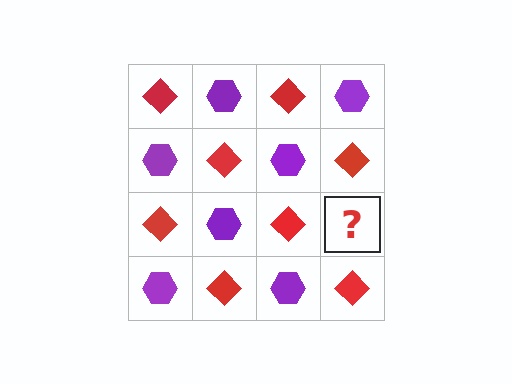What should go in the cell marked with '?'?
The missing cell should contain a purple hexagon.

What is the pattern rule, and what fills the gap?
The rule is that it alternates red diamond and purple hexagon in a checkerboard pattern. The gap should be filled with a purple hexagon.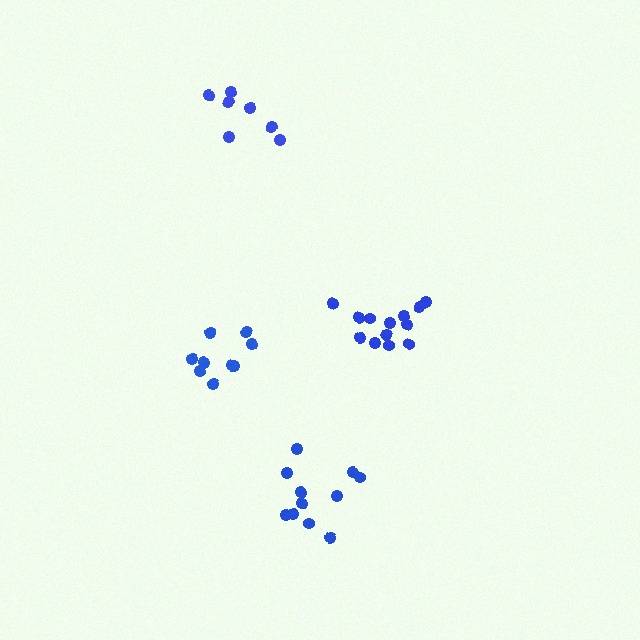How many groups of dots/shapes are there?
There are 4 groups.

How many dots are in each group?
Group 1: 9 dots, Group 2: 13 dots, Group 3: 11 dots, Group 4: 7 dots (40 total).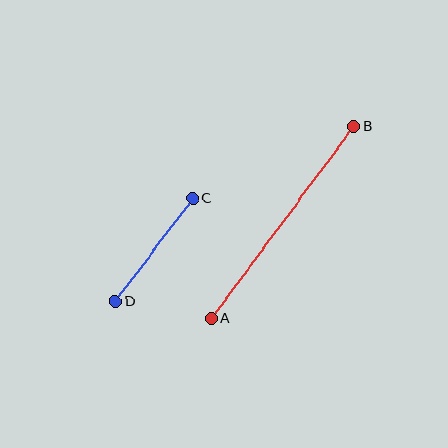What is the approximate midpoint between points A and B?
The midpoint is at approximately (283, 222) pixels.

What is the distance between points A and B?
The distance is approximately 239 pixels.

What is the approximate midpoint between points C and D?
The midpoint is at approximately (154, 250) pixels.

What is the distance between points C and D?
The distance is approximately 129 pixels.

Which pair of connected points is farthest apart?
Points A and B are farthest apart.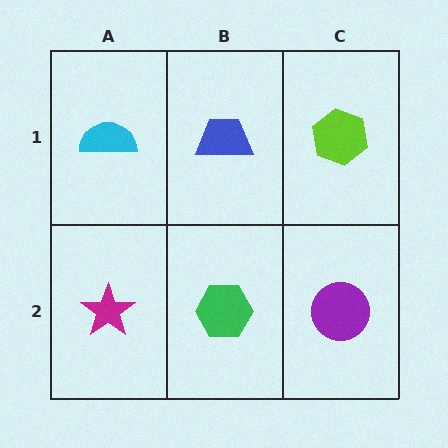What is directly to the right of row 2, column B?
A purple circle.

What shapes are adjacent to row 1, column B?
A green hexagon (row 2, column B), a cyan semicircle (row 1, column A), a lime hexagon (row 1, column C).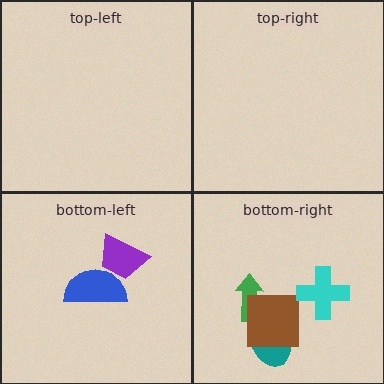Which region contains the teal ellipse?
The bottom-right region.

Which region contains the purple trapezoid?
The bottom-left region.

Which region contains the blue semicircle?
The bottom-left region.